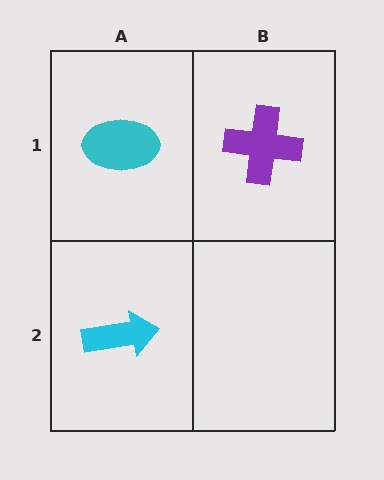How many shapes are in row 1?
2 shapes.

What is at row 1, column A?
A cyan ellipse.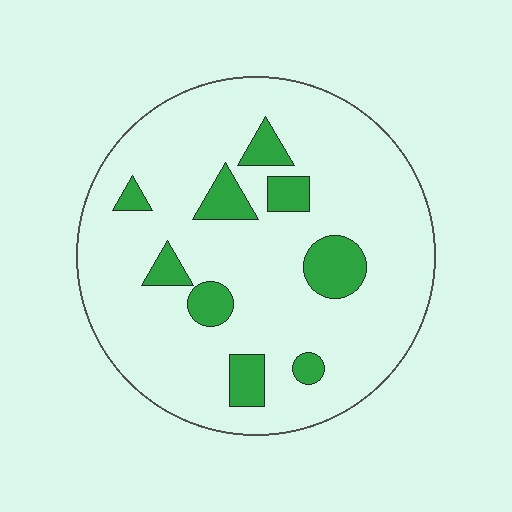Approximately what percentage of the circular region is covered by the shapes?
Approximately 15%.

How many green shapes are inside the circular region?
9.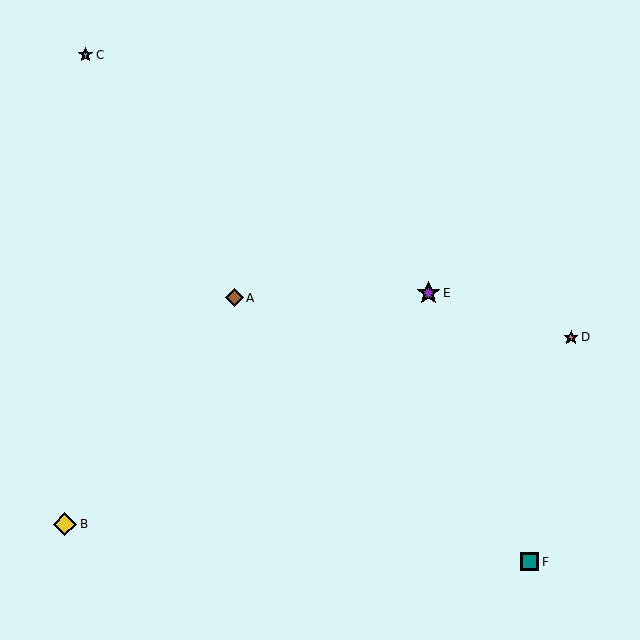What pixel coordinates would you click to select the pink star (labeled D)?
Click at (571, 337) to select the pink star D.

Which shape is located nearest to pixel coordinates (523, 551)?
The teal square (labeled F) at (530, 562) is nearest to that location.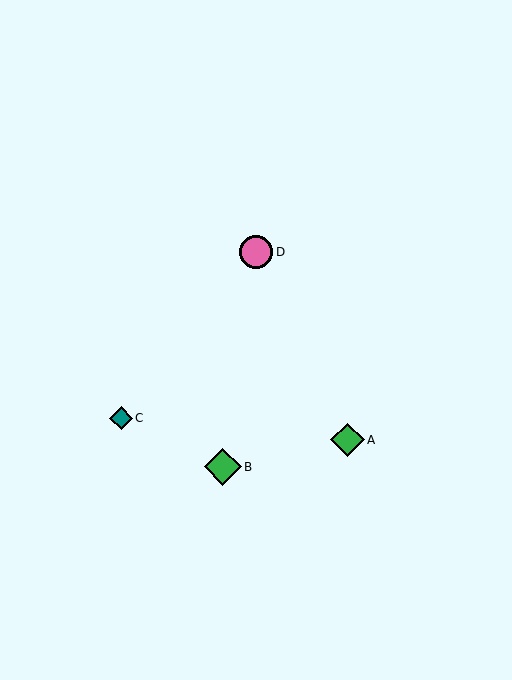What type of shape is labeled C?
Shape C is a teal diamond.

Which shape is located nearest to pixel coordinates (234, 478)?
The green diamond (labeled B) at (223, 467) is nearest to that location.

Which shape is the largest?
The green diamond (labeled B) is the largest.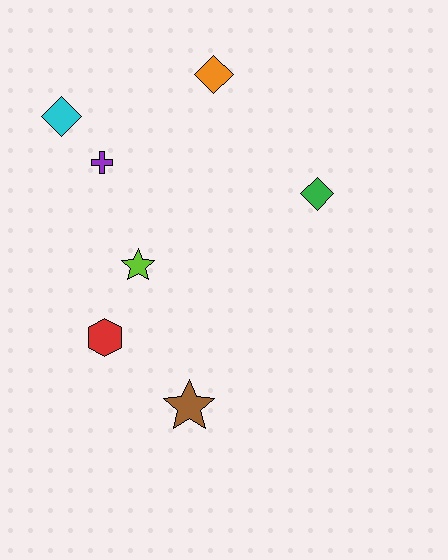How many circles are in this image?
There are no circles.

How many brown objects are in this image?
There is 1 brown object.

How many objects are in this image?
There are 7 objects.